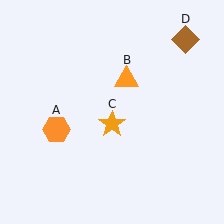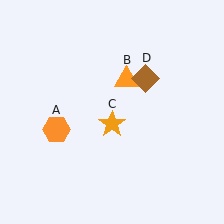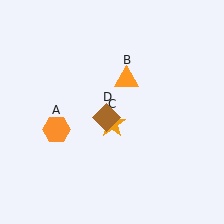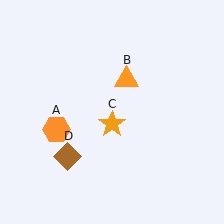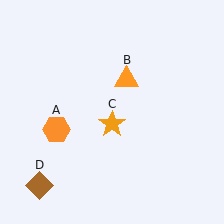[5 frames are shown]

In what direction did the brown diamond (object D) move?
The brown diamond (object D) moved down and to the left.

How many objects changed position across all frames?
1 object changed position: brown diamond (object D).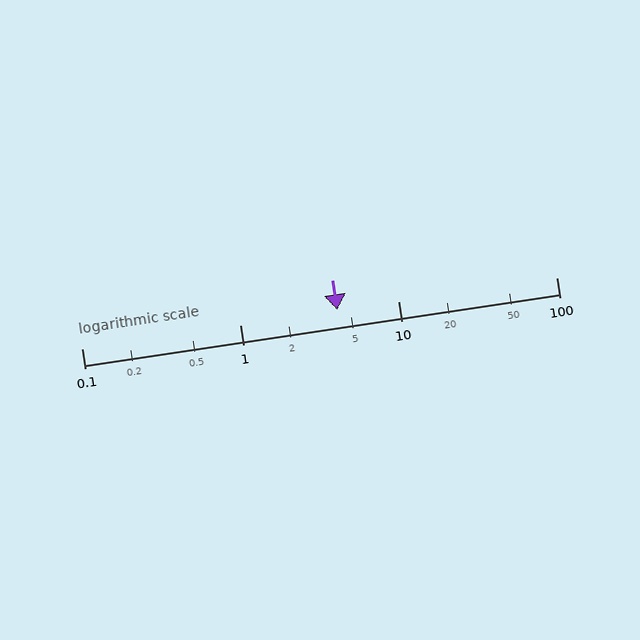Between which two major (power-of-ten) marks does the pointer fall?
The pointer is between 1 and 10.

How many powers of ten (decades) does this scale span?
The scale spans 3 decades, from 0.1 to 100.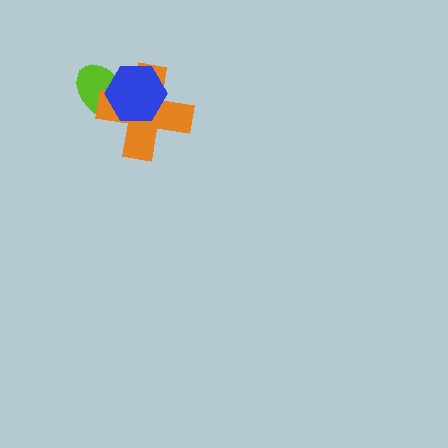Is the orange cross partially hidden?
Yes, it is partially covered by another shape.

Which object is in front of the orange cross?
The blue hexagon is in front of the orange cross.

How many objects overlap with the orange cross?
2 objects overlap with the orange cross.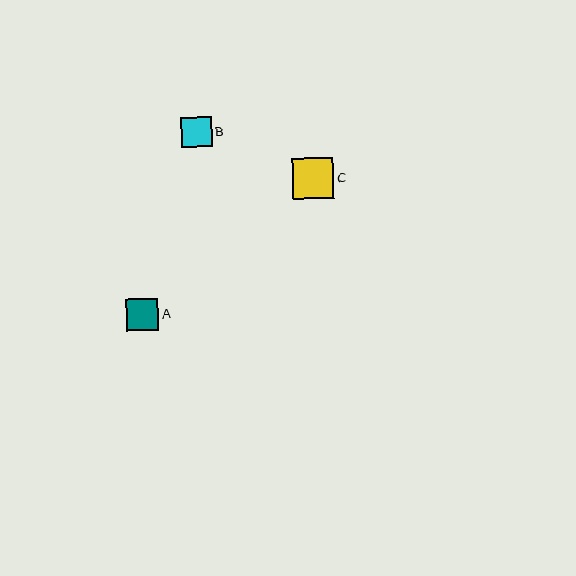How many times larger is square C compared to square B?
Square C is approximately 1.3 times the size of square B.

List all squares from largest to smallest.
From largest to smallest: C, A, B.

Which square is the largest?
Square C is the largest with a size of approximately 41 pixels.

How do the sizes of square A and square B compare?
Square A and square B are approximately the same size.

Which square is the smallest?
Square B is the smallest with a size of approximately 31 pixels.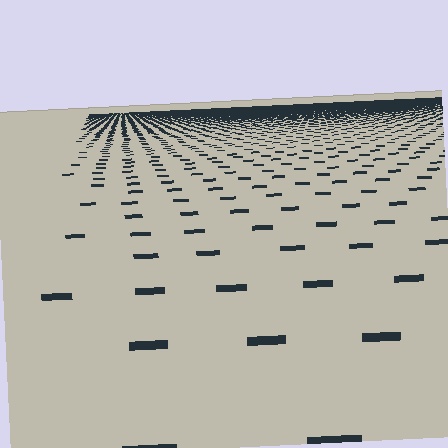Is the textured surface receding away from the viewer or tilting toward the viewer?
The surface is receding away from the viewer. Texture elements get smaller and denser toward the top.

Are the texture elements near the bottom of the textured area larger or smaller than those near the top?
Larger. Near the bottom, elements are closer to the viewer and appear at a bigger on-screen size.